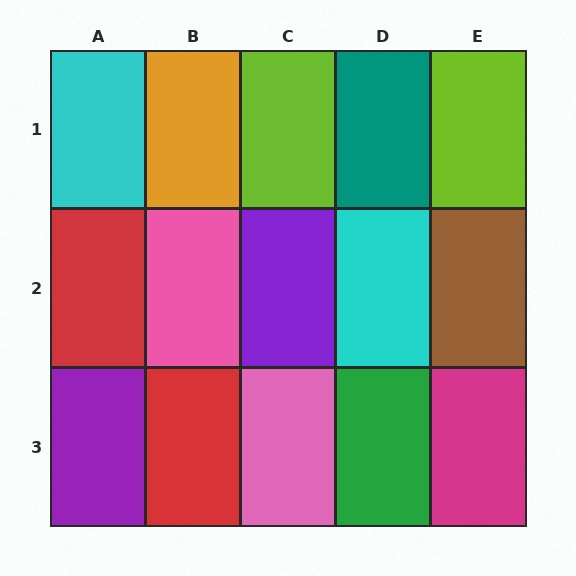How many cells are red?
2 cells are red.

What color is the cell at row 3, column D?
Green.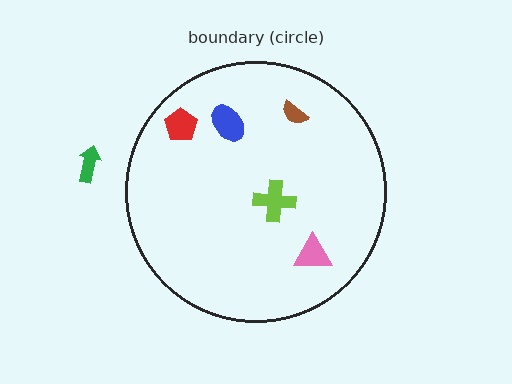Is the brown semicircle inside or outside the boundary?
Inside.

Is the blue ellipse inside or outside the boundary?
Inside.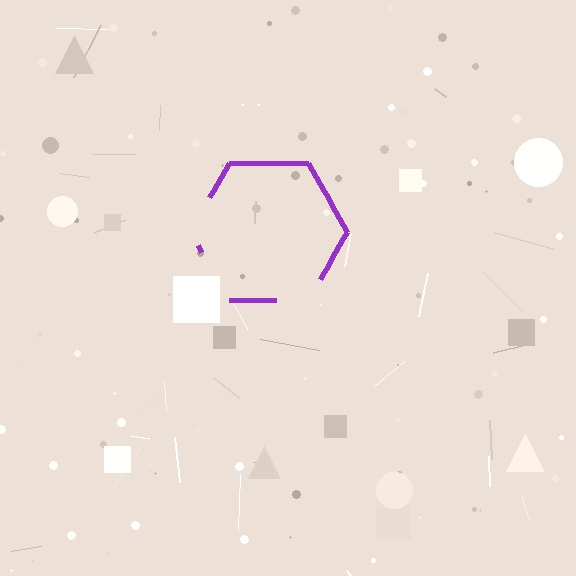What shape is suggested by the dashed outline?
The dashed outline suggests a hexagon.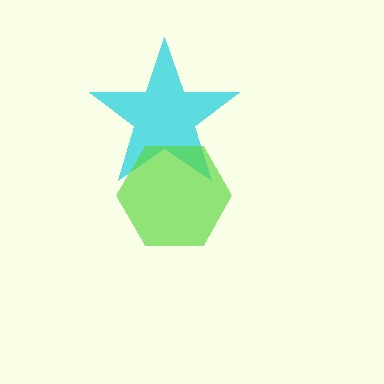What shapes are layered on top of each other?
The layered shapes are: a cyan star, a lime hexagon.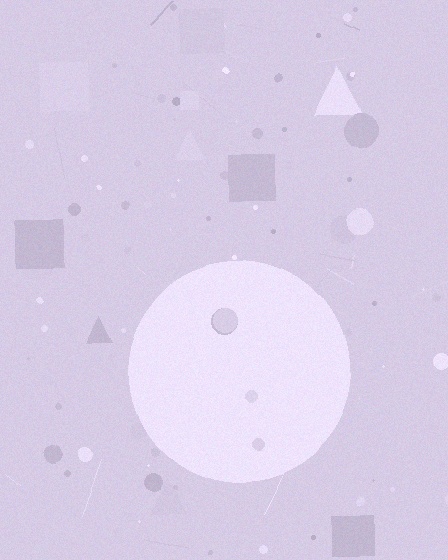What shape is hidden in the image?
A circle is hidden in the image.